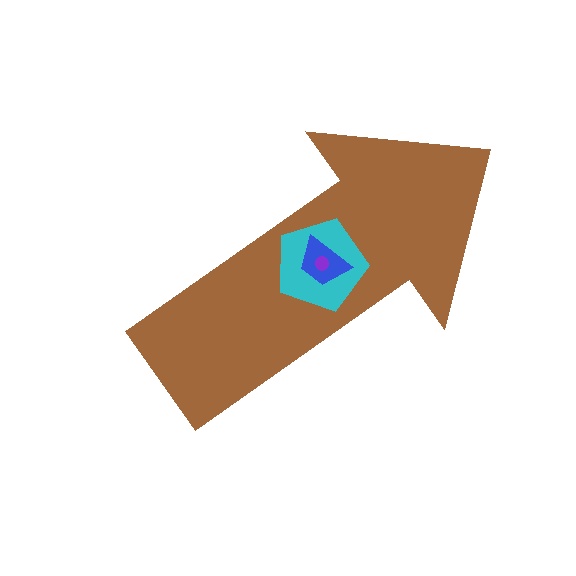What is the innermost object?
The purple circle.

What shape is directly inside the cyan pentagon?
The blue trapezoid.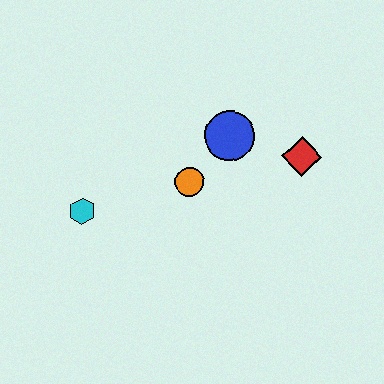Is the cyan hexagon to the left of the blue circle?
Yes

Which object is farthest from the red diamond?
The cyan hexagon is farthest from the red diamond.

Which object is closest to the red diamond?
The blue circle is closest to the red diamond.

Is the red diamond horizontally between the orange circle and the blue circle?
No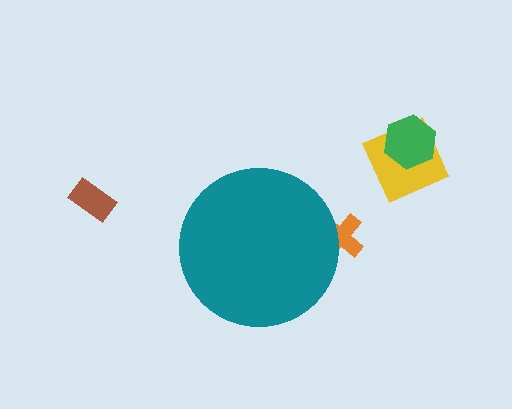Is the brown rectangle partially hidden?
No, the brown rectangle is fully visible.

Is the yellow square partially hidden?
No, the yellow square is fully visible.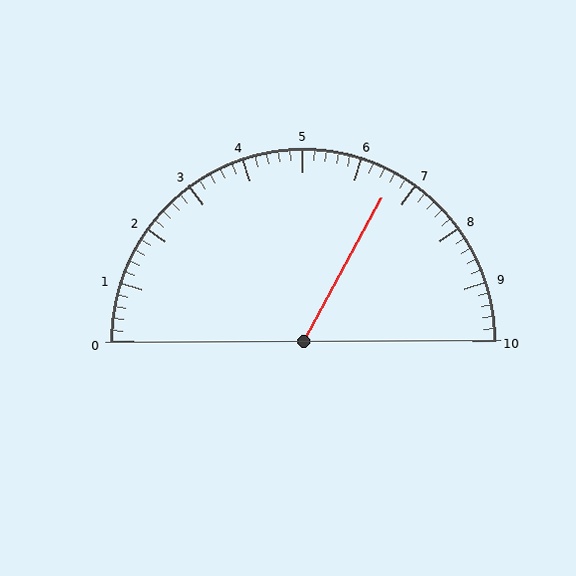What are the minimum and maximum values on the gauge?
The gauge ranges from 0 to 10.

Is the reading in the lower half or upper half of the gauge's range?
The reading is in the upper half of the range (0 to 10).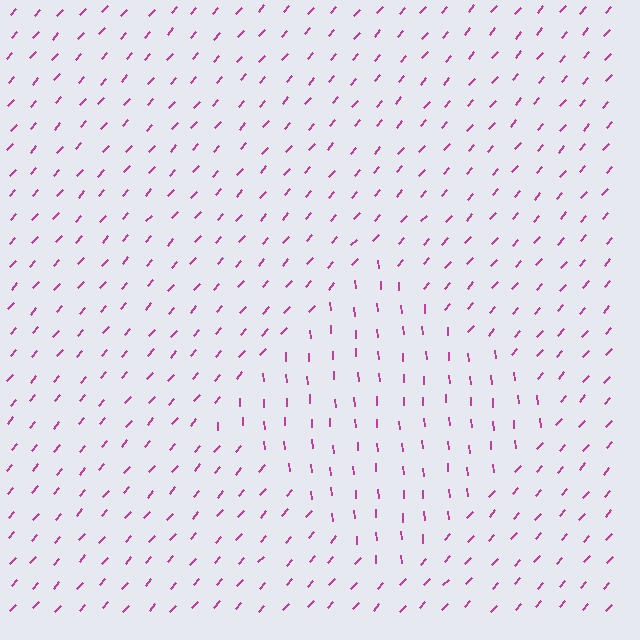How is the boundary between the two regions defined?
The boundary is defined purely by a change in line orientation (approximately 45 degrees difference). All lines are the same color and thickness.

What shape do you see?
I see a diamond.